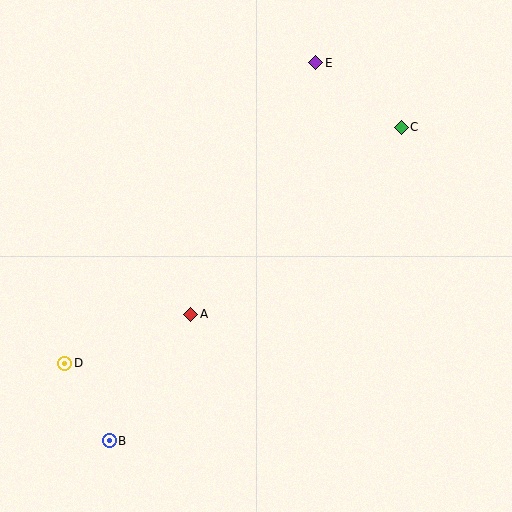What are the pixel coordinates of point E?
Point E is at (316, 63).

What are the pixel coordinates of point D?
Point D is at (65, 363).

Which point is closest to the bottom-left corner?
Point B is closest to the bottom-left corner.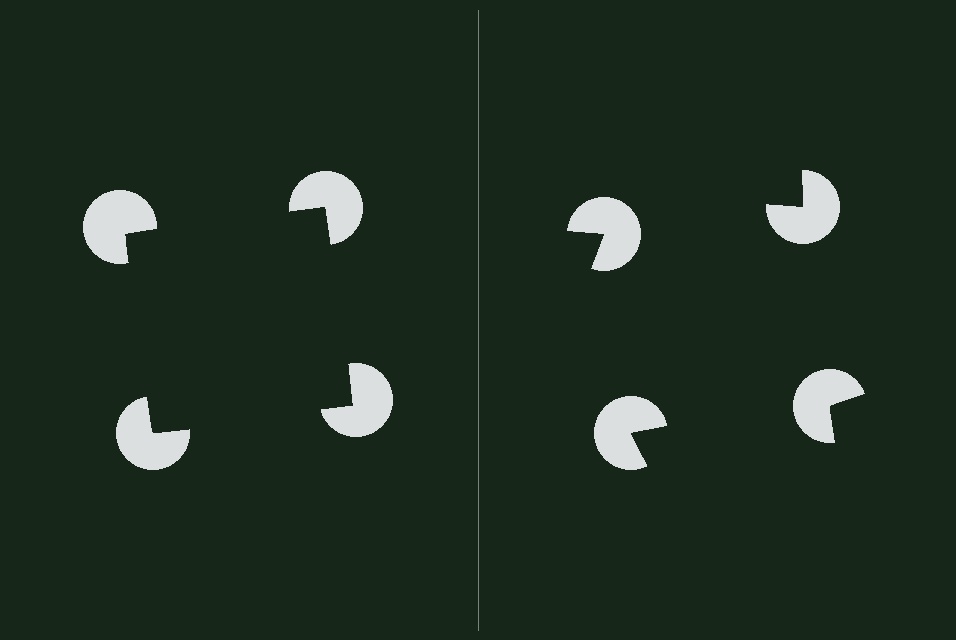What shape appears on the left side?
An illusory square.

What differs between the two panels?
The pac-man discs are positioned identically on both sides; only the wedge orientations differ. On the left they align to a square; on the right they are misaligned.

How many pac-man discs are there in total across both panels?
8 — 4 on each side.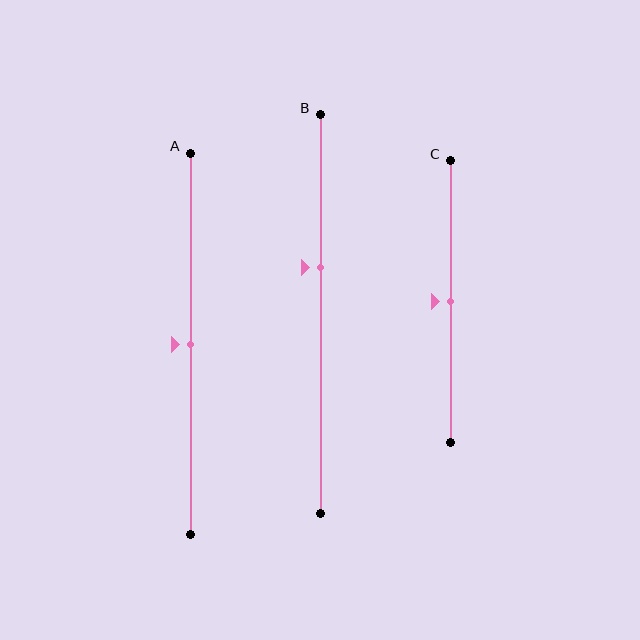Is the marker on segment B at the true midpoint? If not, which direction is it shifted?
No, the marker on segment B is shifted upward by about 12% of the segment length.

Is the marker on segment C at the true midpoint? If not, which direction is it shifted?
Yes, the marker on segment C is at the true midpoint.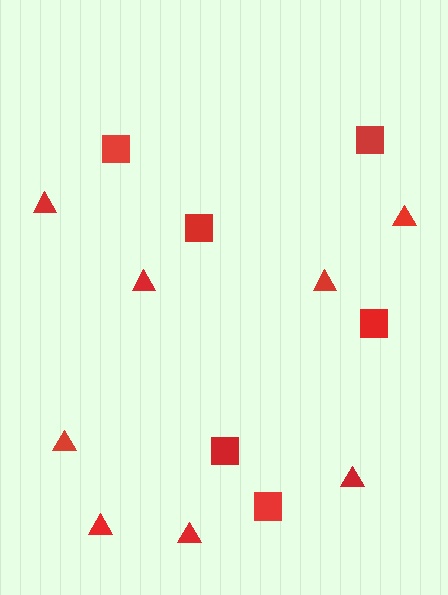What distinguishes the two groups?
There are 2 groups: one group of squares (6) and one group of triangles (8).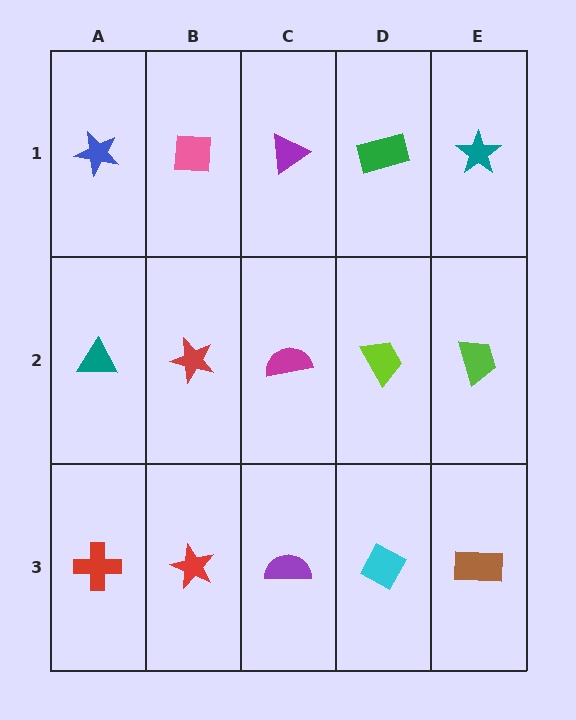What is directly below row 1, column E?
A lime trapezoid.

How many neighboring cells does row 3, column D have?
3.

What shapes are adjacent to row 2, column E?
A teal star (row 1, column E), a brown rectangle (row 3, column E), a lime trapezoid (row 2, column D).